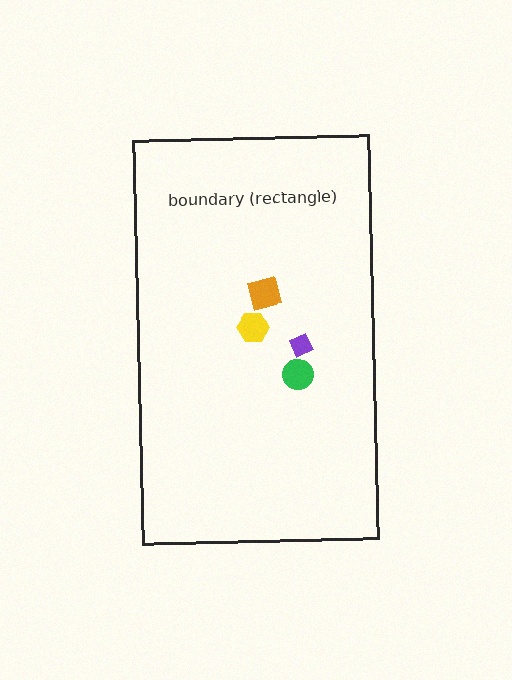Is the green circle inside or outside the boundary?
Inside.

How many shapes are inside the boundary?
4 inside, 0 outside.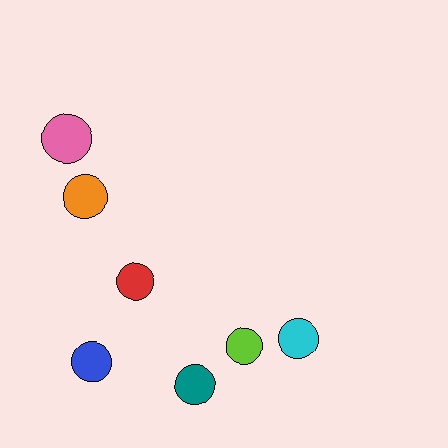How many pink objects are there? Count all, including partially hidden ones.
There is 1 pink object.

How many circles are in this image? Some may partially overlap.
There are 7 circles.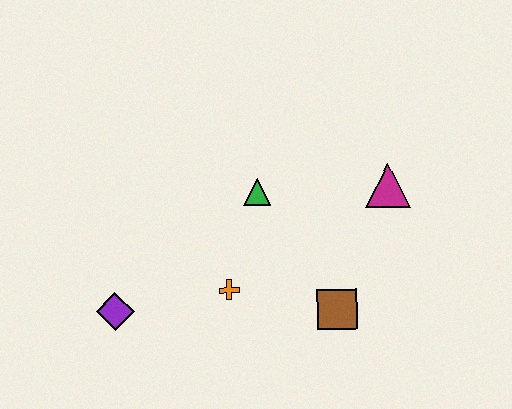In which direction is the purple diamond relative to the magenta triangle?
The purple diamond is to the left of the magenta triangle.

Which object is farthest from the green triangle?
The purple diamond is farthest from the green triangle.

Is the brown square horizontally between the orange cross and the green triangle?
No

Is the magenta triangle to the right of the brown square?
Yes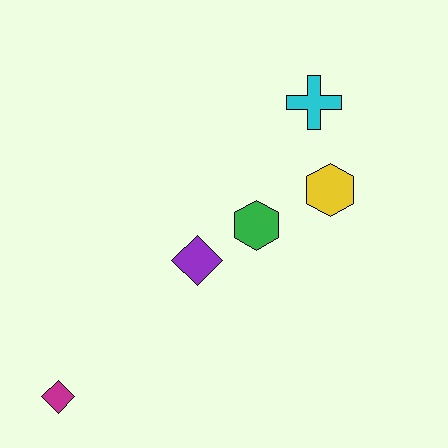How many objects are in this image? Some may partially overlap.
There are 5 objects.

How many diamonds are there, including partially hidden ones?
There are 2 diamonds.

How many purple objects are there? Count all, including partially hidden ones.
There is 1 purple object.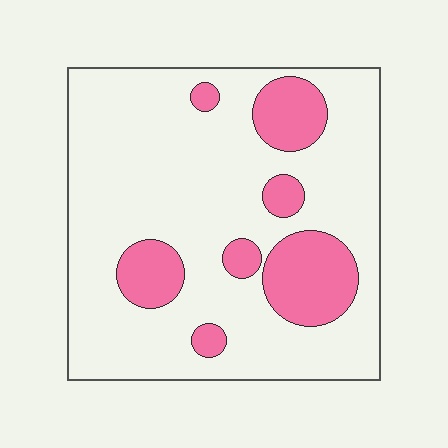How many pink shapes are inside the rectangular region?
7.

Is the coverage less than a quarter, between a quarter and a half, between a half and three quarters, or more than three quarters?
Less than a quarter.